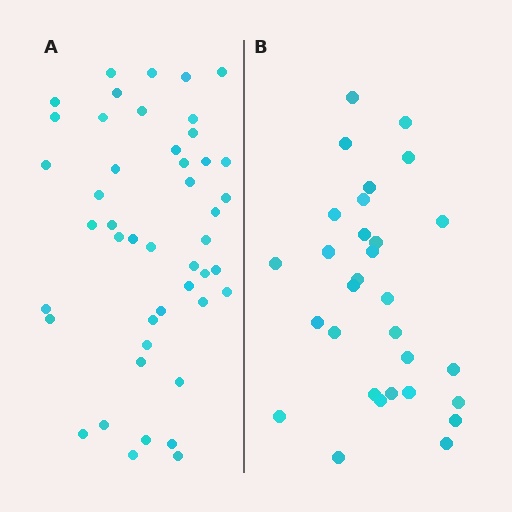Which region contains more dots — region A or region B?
Region A (the left region) has more dots.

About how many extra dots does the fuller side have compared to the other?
Region A has approximately 15 more dots than region B.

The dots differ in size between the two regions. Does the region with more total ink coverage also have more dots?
No. Region B has more total ink coverage because its dots are larger, but region A actually contains more individual dots. Total area can be misleading — the number of items is what matters here.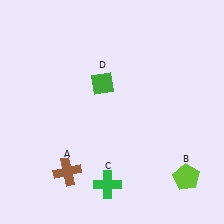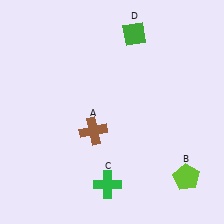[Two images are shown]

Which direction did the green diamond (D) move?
The green diamond (D) moved up.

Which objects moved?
The objects that moved are: the brown cross (A), the green diamond (D).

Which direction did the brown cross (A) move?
The brown cross (A) moved up.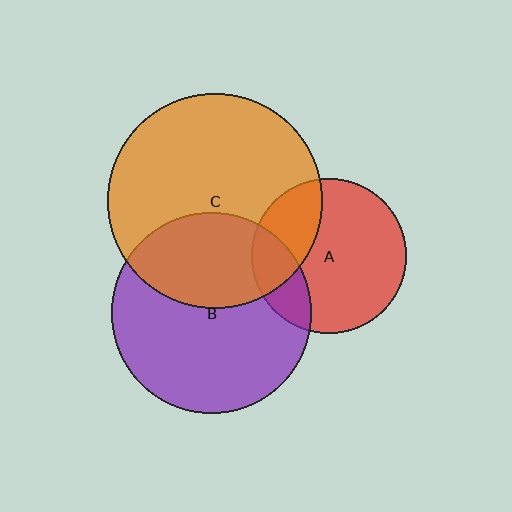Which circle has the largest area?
Circle C (orange).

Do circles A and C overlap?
Yes.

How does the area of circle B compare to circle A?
Approximately 1.7 times.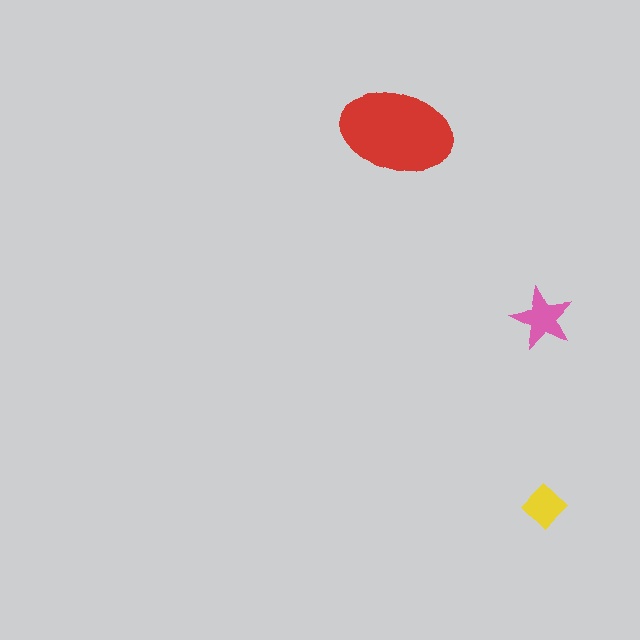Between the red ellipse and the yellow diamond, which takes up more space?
The red ellipse.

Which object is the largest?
The red ellipse.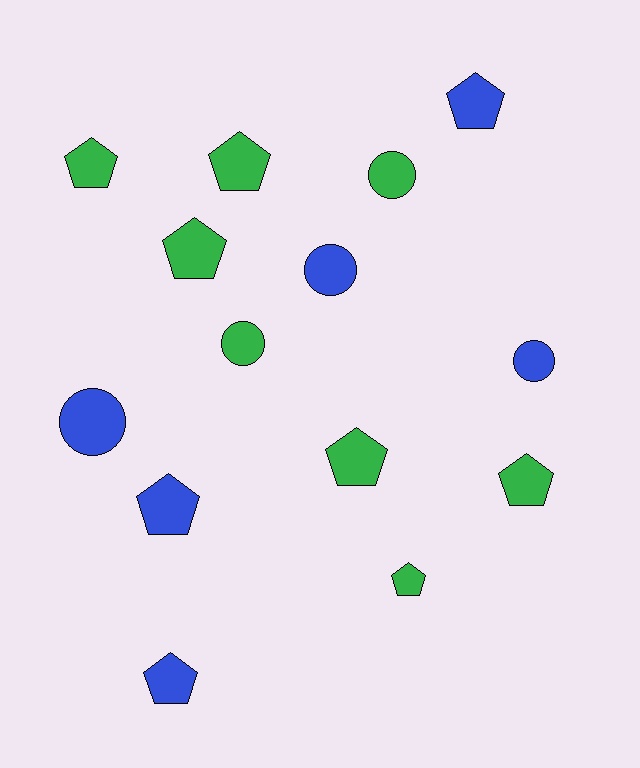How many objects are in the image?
There are 14 objects.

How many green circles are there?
There are 2 green circles.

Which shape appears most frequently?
Pentagon, with 9 objects.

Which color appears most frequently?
Green, with 8 objects.